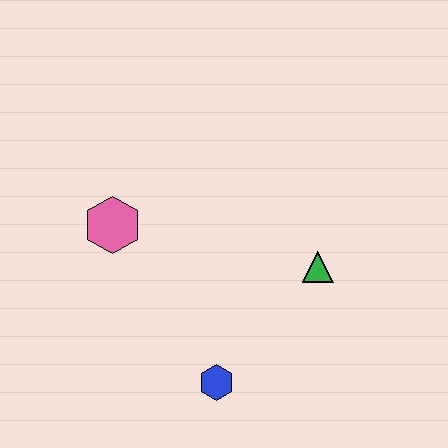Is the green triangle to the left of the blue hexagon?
No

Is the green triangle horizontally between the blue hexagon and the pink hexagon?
No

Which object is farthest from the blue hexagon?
The pink hexagon is farthest from the blue hexagon.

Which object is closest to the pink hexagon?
The blue hexagon is closest to the pink hexagon.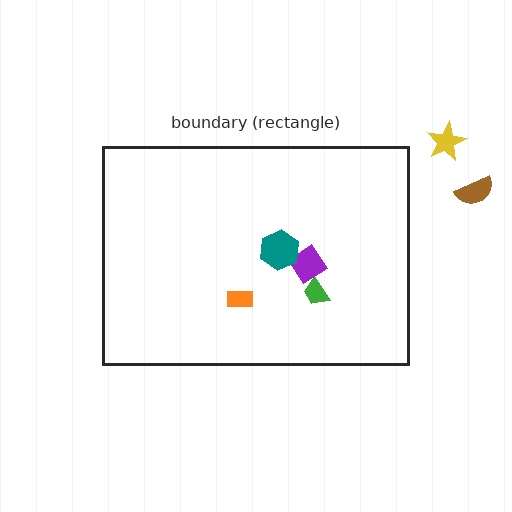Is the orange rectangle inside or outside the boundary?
Inside.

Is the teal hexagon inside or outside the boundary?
Inside.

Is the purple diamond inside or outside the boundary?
Inside.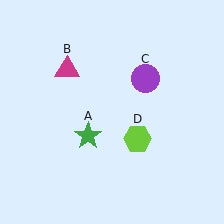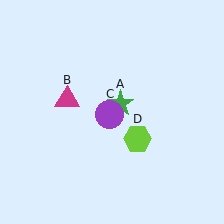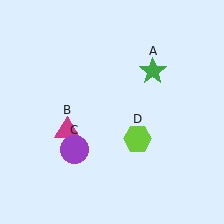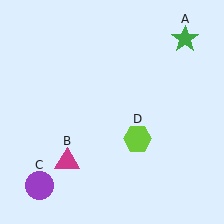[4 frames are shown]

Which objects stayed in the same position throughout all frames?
Lime hexagon (object D) remained stationary.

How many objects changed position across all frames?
3 objects changed position: green star (object A), magenta triangle (object B), purple circle (object C).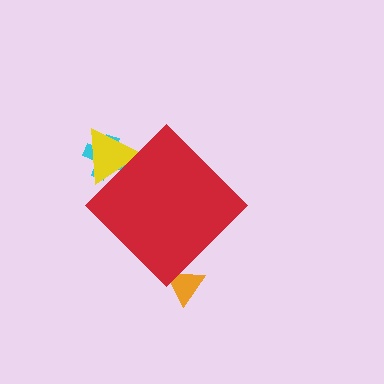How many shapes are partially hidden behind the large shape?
3 shapes are partially hidden.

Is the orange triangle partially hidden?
Yes, the orange triangle is partially hidden behind the red diamond.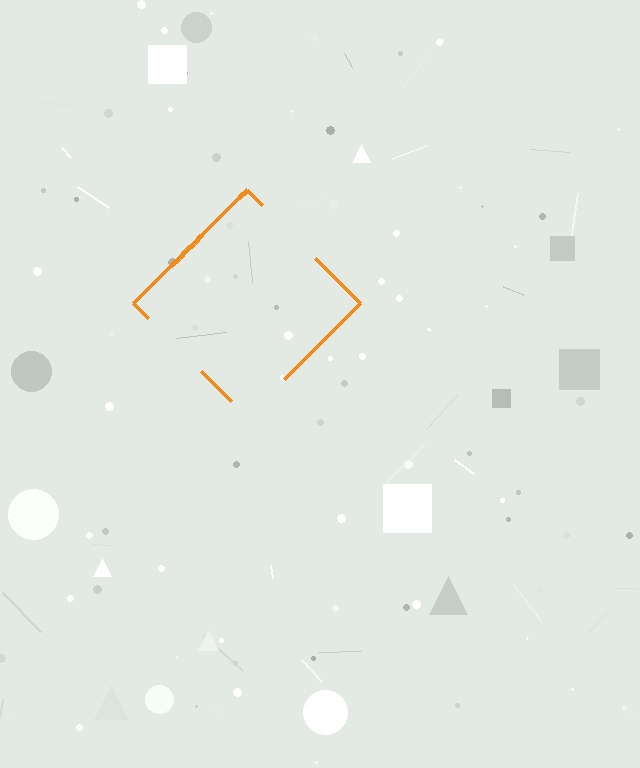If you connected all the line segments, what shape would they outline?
They would outline a diamond.